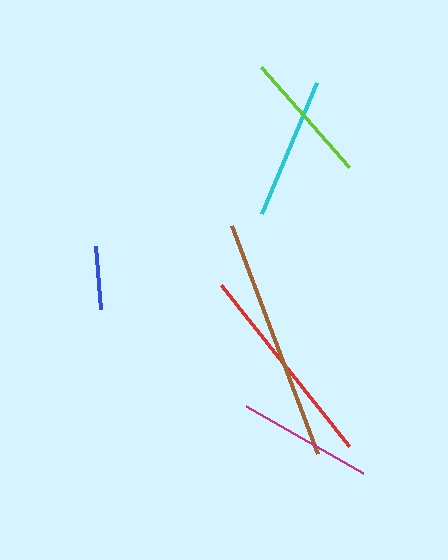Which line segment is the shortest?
The blue line is the shortest at approximately 63 pixels.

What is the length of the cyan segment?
The cyan segment is approximately 142 pixels long.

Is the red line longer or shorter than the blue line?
The red line is longer than the blue line.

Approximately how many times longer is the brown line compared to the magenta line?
The brown line is approximately 1.8 times the length of the magenta line.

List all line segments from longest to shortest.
From longest to shortest: brown, red, cyan, magenta, lime, blue.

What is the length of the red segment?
The red segment is approximately 206 pixels long.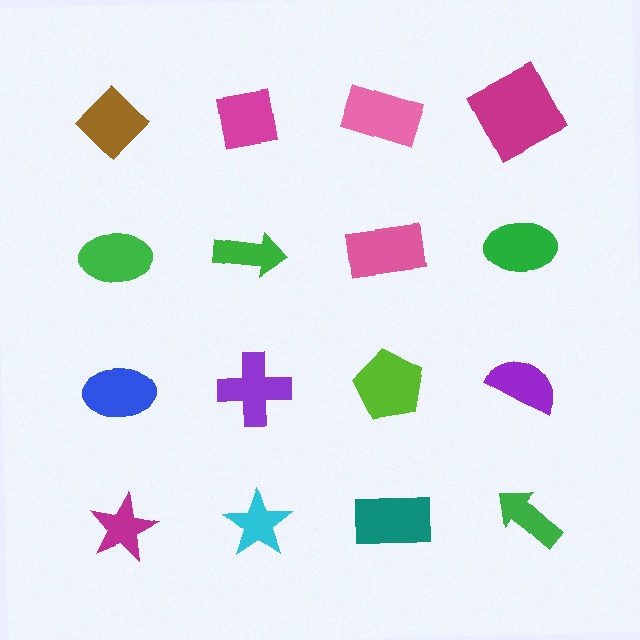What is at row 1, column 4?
A magenta square.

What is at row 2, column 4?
A green ellipse.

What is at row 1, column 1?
A brown diamond.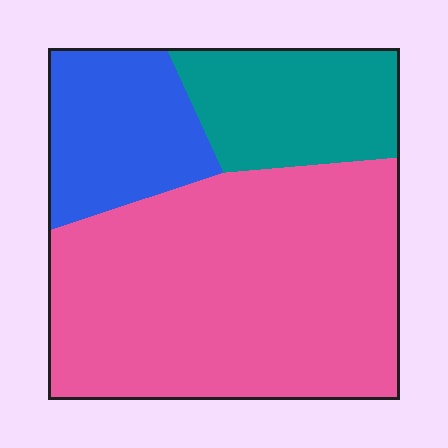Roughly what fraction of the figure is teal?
Teal takes up about one fifth (1/5) of the figure.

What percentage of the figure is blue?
Blue covers roughly 20% of the figure.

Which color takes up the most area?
Pink, at roughly 60%.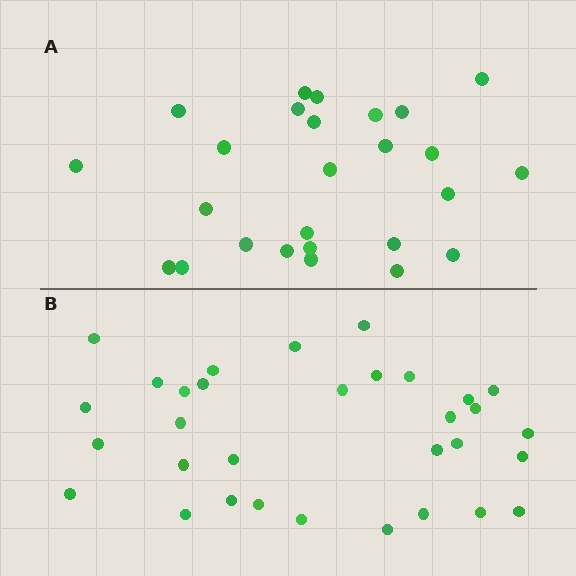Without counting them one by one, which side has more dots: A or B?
Region B (the bottom region) has more dots.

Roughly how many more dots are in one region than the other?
Region B has about 6 more dots than region A.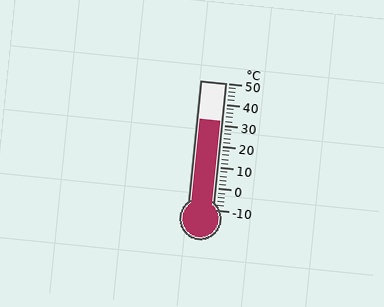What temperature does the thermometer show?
The thermometer shows approximately 32°C.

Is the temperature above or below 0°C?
The temperature is above 0°C.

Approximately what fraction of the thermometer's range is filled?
The thermometer is filled to approximately 70% of its range.